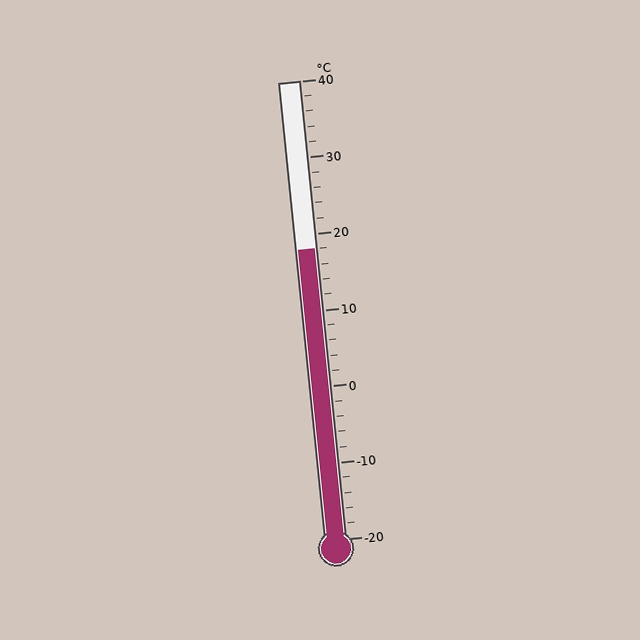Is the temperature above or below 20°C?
The temperature is below 20°C.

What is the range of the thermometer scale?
The thermometer scale ranges from -20°C to 40°C.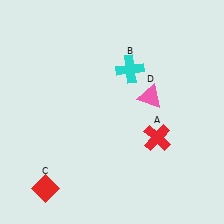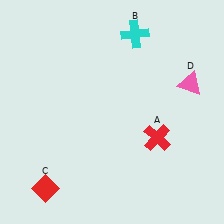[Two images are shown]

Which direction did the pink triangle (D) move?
The pink triangle (D) moved right.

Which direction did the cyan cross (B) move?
The cyan cross (B) moved up.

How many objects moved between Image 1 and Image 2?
2 objects moved between the two images.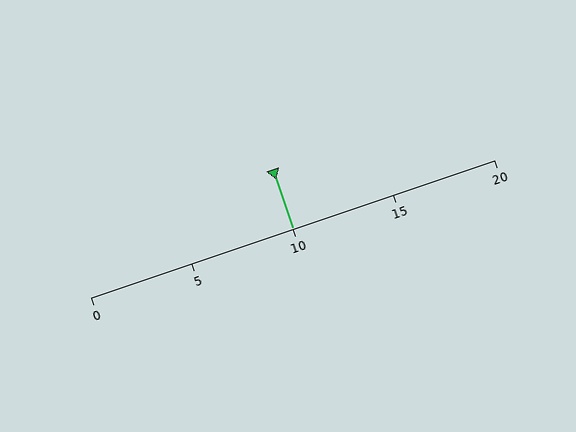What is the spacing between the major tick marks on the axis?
The major ticks are spaced 5 apart.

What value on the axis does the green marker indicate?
The marker indicates approximately 10.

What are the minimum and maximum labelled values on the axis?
The axis runs from 0 to 20.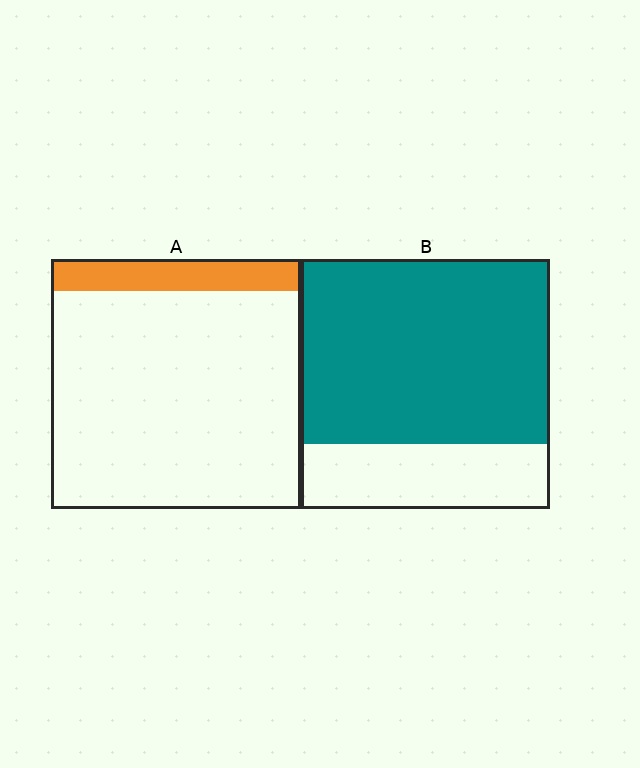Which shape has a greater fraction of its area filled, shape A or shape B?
Shape B.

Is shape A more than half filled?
No.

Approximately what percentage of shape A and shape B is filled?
A is approximately 15% and B is approximately 75%.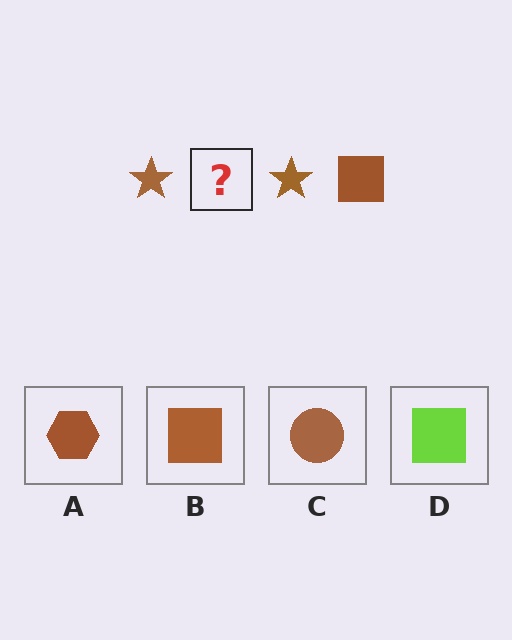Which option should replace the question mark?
Option B.